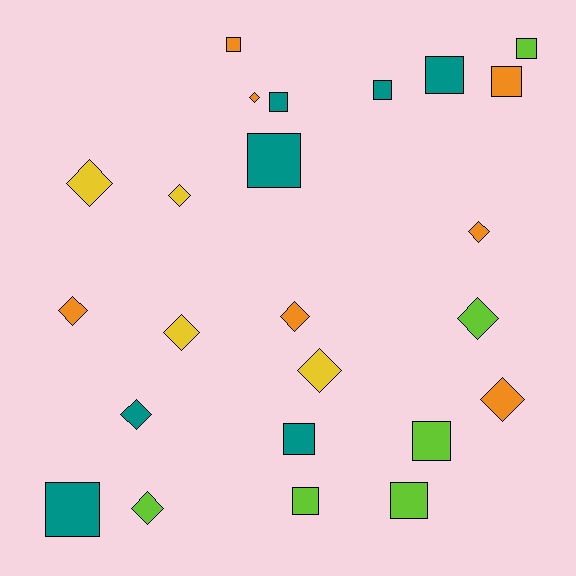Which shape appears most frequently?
Square, with 12 objects.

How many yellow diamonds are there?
There are 4 yellow diamonds.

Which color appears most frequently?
Orange, with 7 objects.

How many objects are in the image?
There are 24 objects.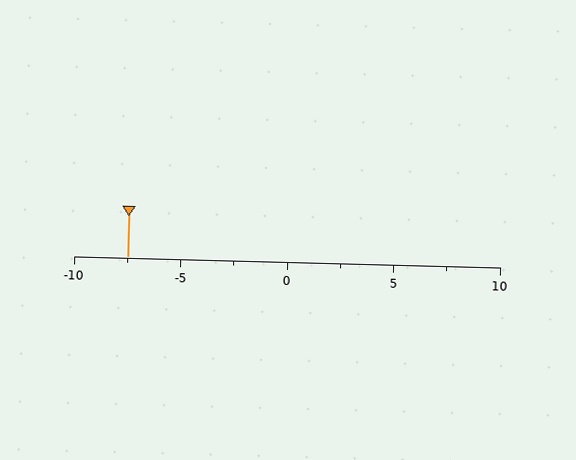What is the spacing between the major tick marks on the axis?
The major ticks are spaced 5 apart.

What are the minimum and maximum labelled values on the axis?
The axis runs from -10 to 10.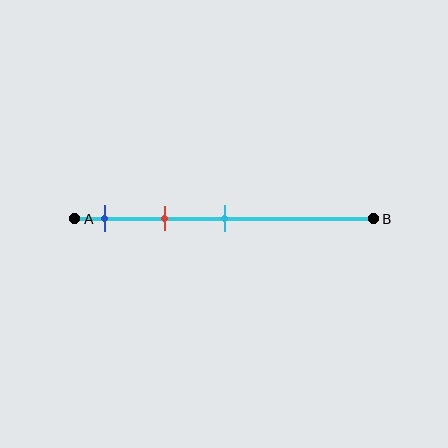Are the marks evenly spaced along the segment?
Yes, the marks are approximately evenly spaced.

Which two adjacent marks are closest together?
The blue and red marks are the closest adjacent pair.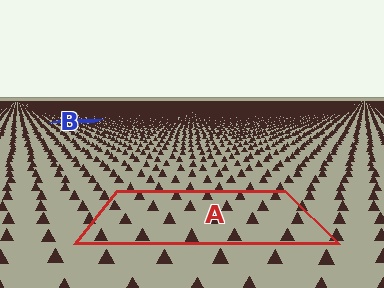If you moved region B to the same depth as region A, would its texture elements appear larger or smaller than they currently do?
They would appear larger. At a closer depth, the same texture elements are projected at a bigger on-screen size.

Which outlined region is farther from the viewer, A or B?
Region B is farther from the viewer — the texture elements inside it appear smaller and more densely packed.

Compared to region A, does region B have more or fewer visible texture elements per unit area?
Region B has more texture elements per unit area — they are packed more densely because it is farther away.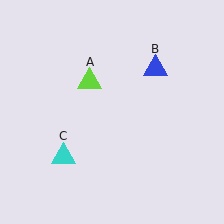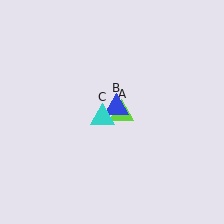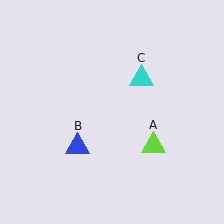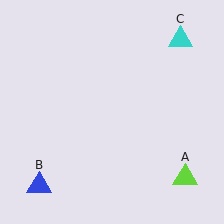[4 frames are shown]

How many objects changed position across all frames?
3 objects changed position: lime triangle (object A), blue triangle (object B), cyan triangle (object C).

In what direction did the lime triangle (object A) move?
The lime triangle (object A) moved down and to the right.